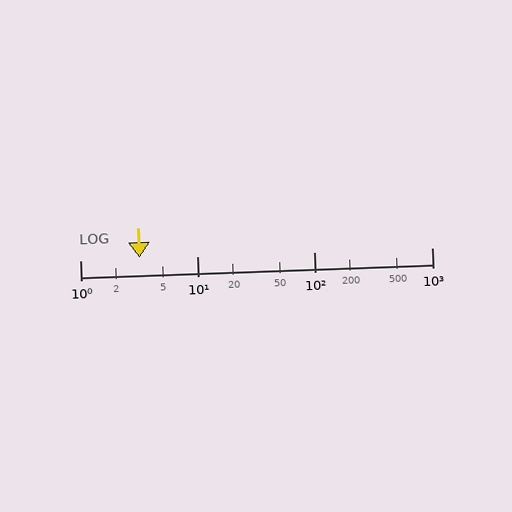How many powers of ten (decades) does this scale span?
The scale spans 3 decades, from 1 to 1000.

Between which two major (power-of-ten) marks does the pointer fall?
The pointer is between 1 and 10.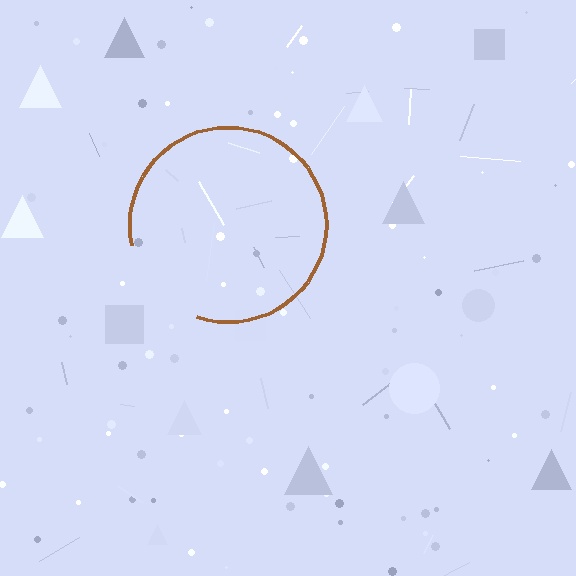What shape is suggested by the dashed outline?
The dashed outline suggests a circle.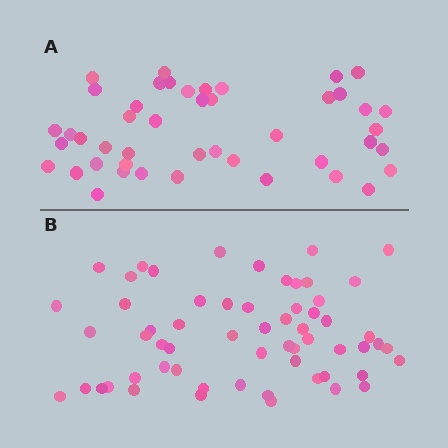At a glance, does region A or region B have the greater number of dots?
Region B (the bottom region) has more dots.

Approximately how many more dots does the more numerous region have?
Region B has approximately 15 more dots than region A.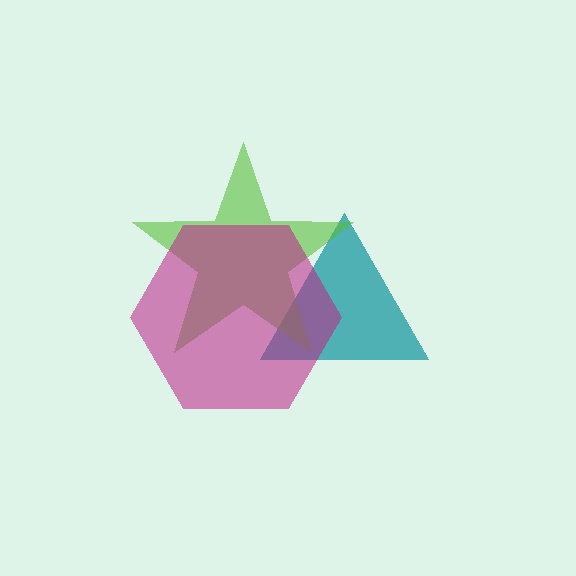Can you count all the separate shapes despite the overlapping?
Yes, there are 3 separate shapes.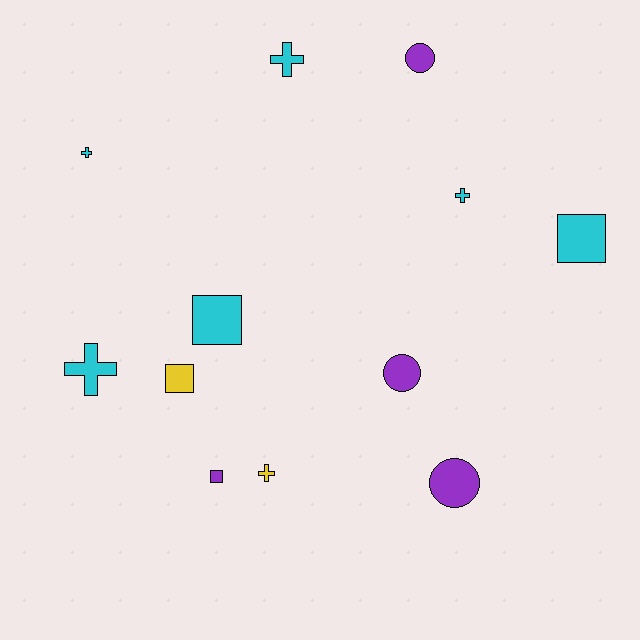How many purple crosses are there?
There are no purple crosses.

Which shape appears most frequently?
Cross, with 5 objects.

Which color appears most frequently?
Cyan, with 6 objects.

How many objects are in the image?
There are 12 objects.